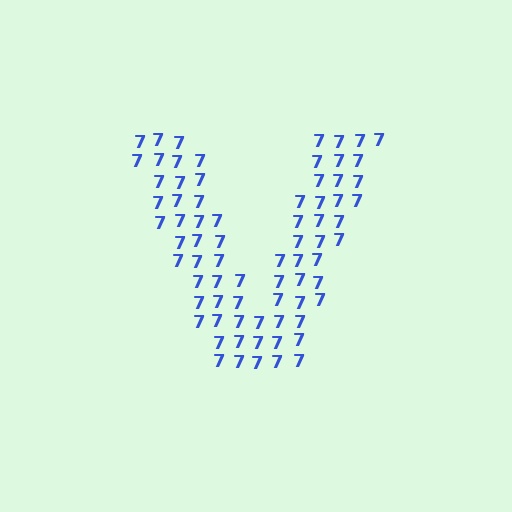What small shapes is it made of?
It is made of small digit 7's.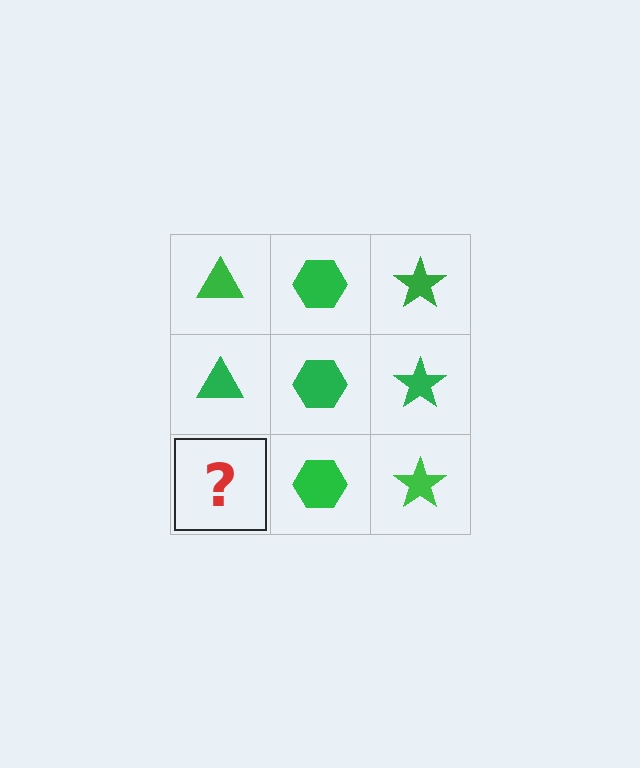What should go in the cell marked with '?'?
The missing cell should contain a green triangle.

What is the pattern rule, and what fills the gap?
The rule is that each column has a consistent shape. The gap should be filled with a green triangle.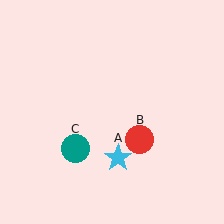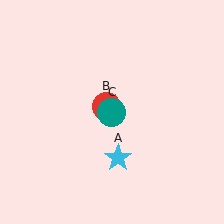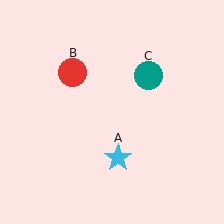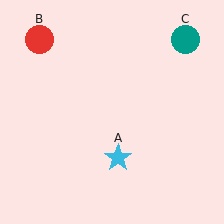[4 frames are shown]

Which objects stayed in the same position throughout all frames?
Cyan star (object A) remained stationary.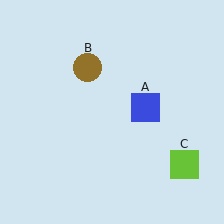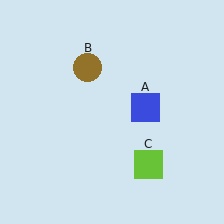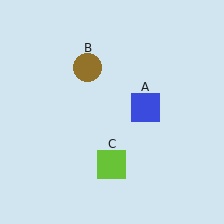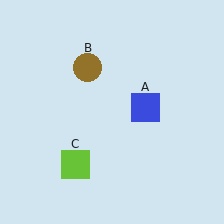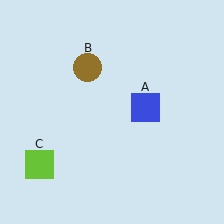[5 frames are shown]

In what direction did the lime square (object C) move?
The lime square (object C) moved left.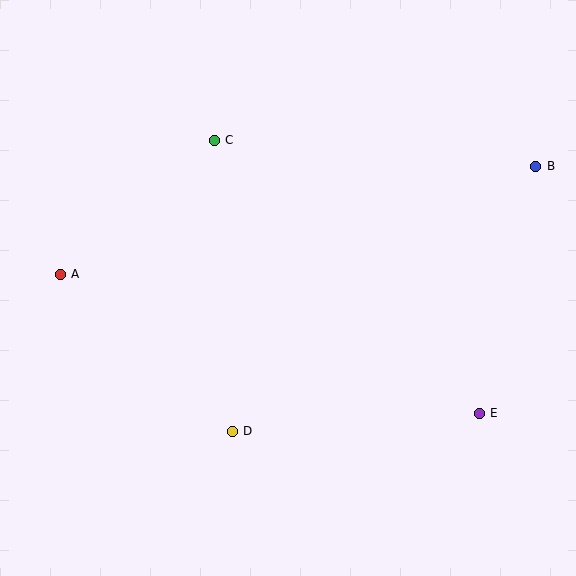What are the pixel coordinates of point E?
Point E is at (479, 413).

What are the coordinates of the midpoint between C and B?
The midpoint between C and B is at (375, 153).